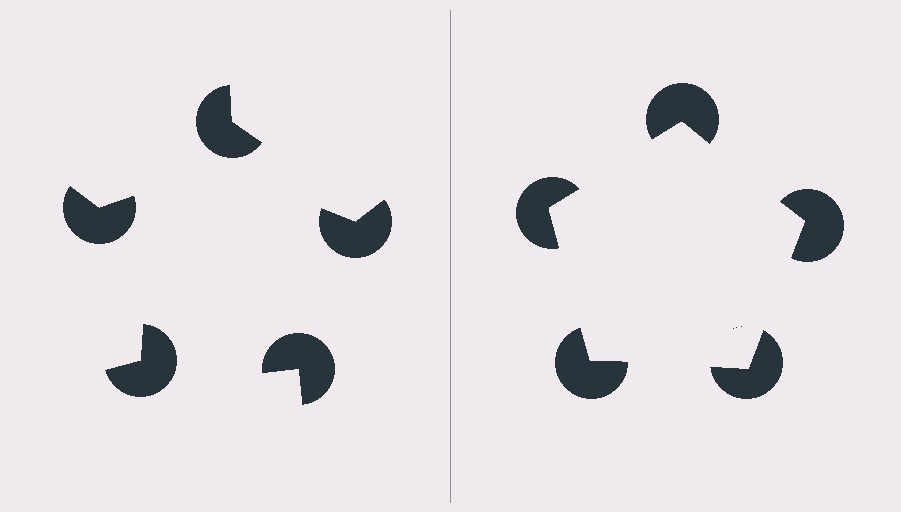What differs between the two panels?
The pac-man discs are positioned identically on both sides; only the wedge orientations differ. On the right they align to a pentagon; on the left they are misaligned.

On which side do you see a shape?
An illusory pentagon appears on the right side. On the left side the wedge cuts are rotated, so no coherent shape forms.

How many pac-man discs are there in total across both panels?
10 — 5 on each side.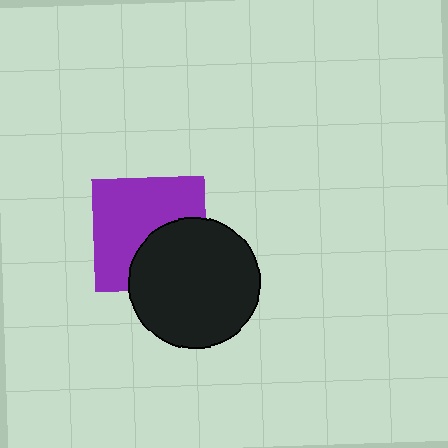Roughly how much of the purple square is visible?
About half of it is visible (roughly 62%).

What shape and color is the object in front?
The object in front is a black circle.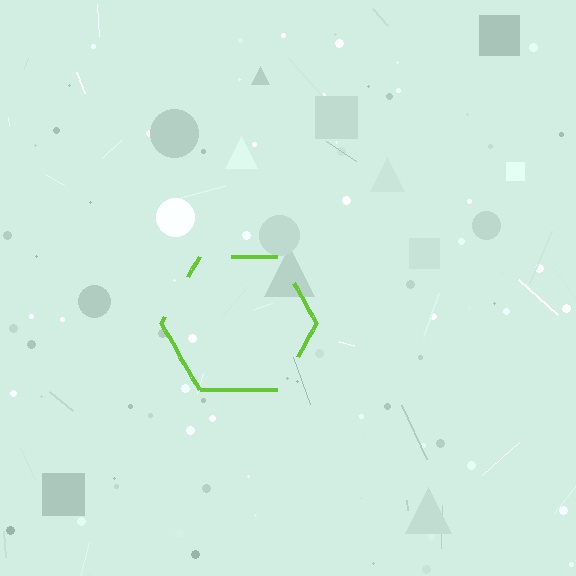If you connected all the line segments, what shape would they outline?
They would outline a hexagon.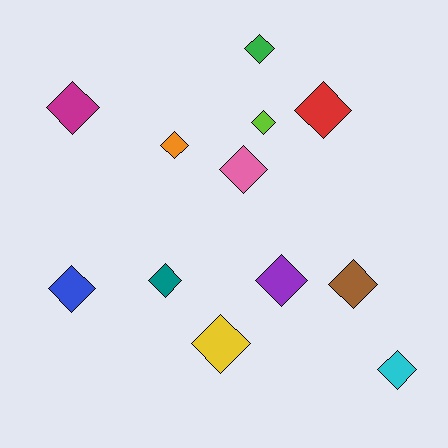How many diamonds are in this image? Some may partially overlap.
There are 12 diamonds.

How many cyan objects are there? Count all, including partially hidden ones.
There is 1 cyan object.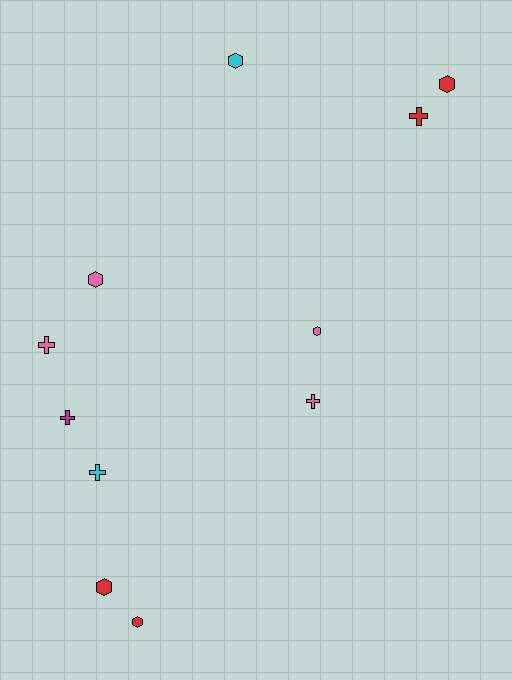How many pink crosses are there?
There are 2 pink crosses.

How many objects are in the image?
There are 11 objects.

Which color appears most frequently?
Red, with 4 objects.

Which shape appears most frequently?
Hexagon, with 6 objects.